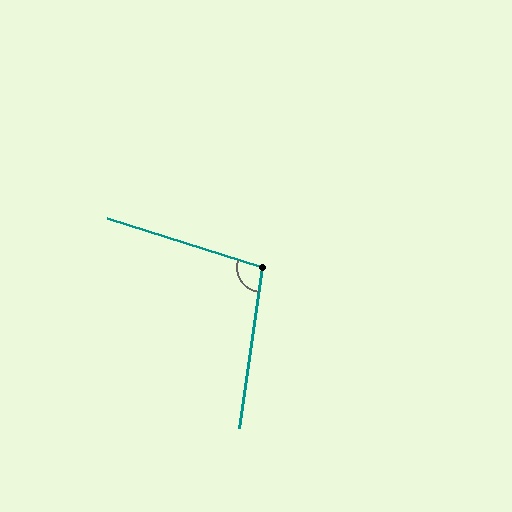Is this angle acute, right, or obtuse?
It is obtuse.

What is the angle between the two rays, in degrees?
Approximately 100 degrees.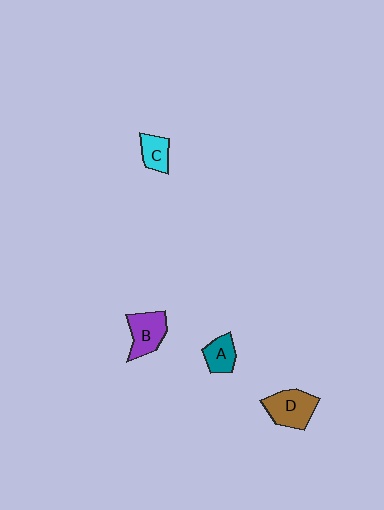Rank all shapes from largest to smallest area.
From largest to smallest: D (brown), B (purple), A (teal), C (cyan).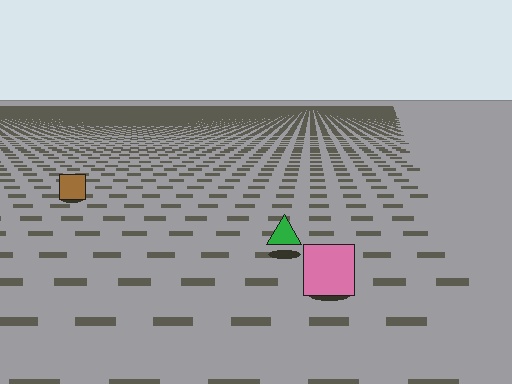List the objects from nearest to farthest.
From nearest to farthest: the pink square, the green triangle, the brown square.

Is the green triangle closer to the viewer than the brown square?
Yes. The green triangle is closer — you can tell from the texture gradient: the ground texture is coarser near it.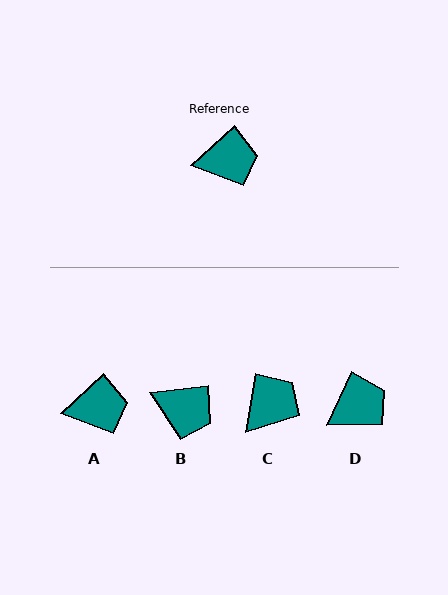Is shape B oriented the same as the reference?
No, it is off by about 36 degrees.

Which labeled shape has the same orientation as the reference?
A.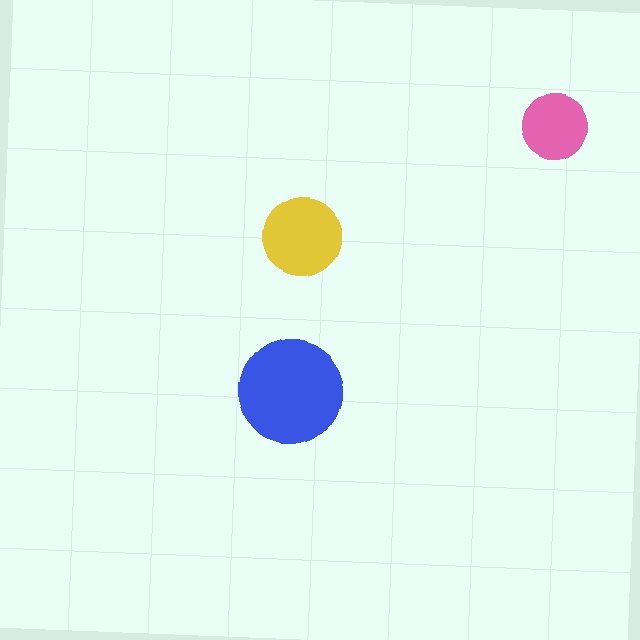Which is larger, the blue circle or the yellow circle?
The blue one.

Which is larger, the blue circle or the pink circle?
The blue one.